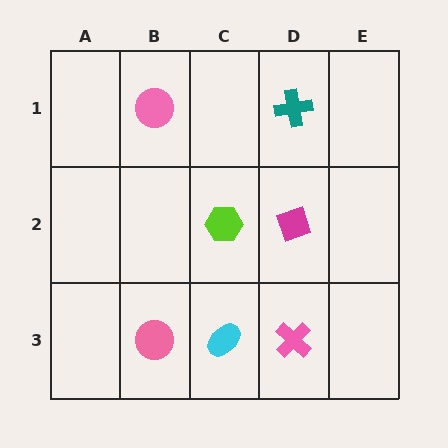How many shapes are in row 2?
2 shapes.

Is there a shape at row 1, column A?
No, that cell is empty.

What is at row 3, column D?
A pink cross.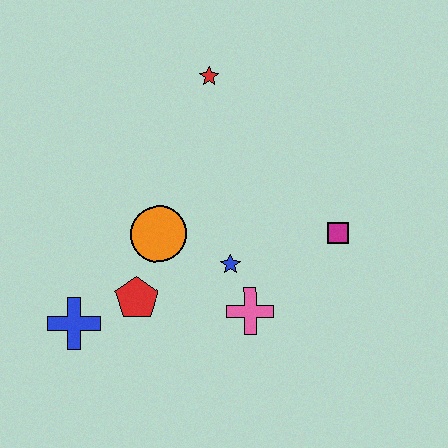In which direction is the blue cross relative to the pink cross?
The blue cross is to the left of the pink cross.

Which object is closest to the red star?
The orange circle is closest to the red star.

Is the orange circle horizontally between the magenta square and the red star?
No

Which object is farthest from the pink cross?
The red star is farthest from the pink cross.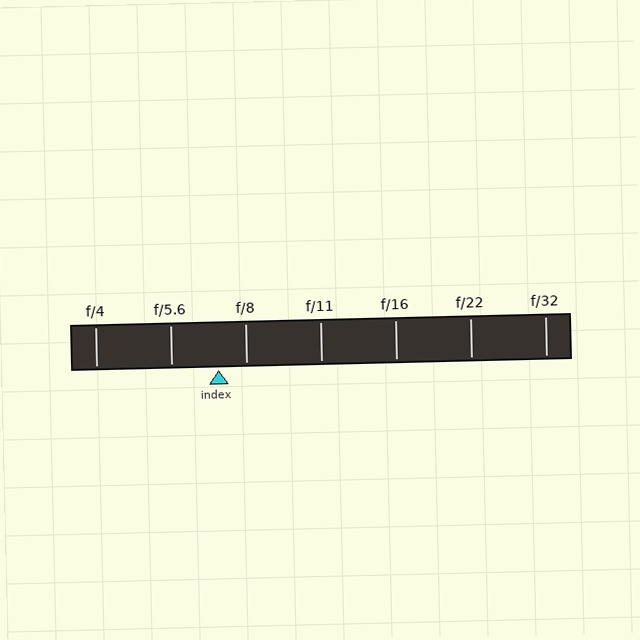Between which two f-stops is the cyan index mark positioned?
The index mark is between f/5.6 and f/8.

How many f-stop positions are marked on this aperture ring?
There are 7 f-stop positions marked.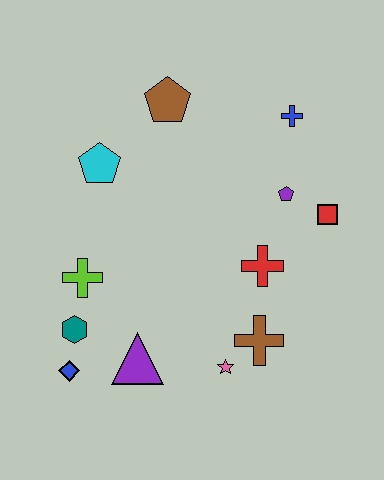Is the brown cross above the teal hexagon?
No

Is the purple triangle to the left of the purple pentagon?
Yes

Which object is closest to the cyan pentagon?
The brown pentagon is closest to the cyan pentagon.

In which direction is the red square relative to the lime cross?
The red square is to the right of the lime cross.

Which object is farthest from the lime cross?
The blue cross is farthest from the lime cross.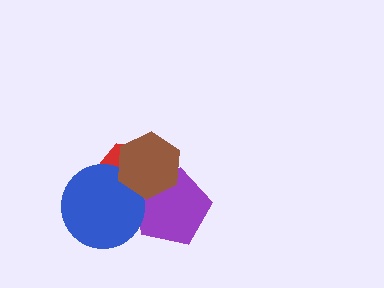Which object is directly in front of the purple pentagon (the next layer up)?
The blue circle is directly in front of the purple pentagon.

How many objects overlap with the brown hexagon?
3 objects overlap with the brown hexagon.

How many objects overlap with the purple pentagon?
3 objects overlap with the purple pentagon.